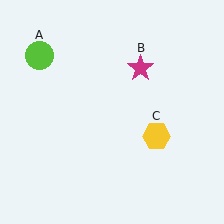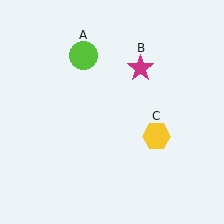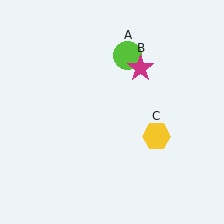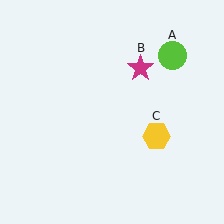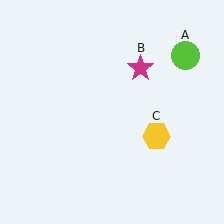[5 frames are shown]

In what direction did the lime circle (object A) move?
The lime circle (object A) moved right.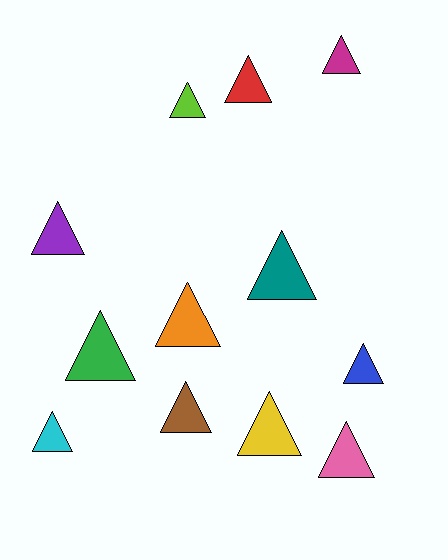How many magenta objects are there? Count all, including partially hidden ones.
There is 1 magenta object.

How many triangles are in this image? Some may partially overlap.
There are 12 triangles.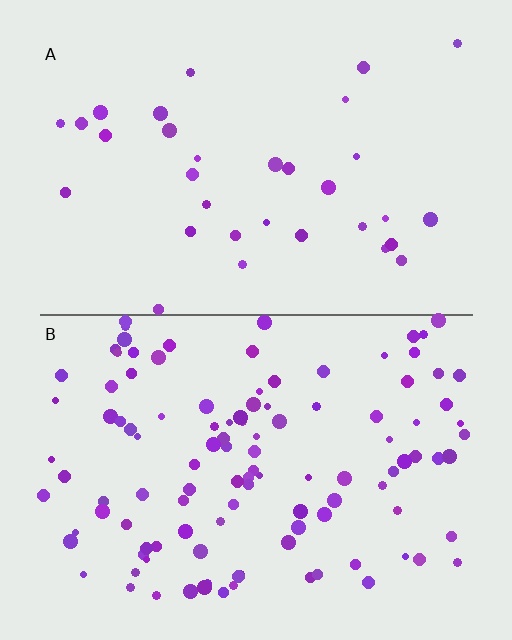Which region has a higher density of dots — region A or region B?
B (the bottom).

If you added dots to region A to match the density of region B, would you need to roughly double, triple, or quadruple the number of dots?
Approximately triple.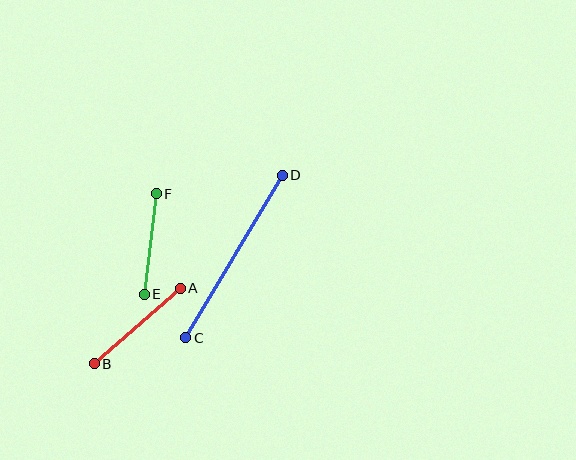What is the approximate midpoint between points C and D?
The midpoint is at approximately (234, 256) pixels.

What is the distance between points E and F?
The distance is approximately 101 pixels.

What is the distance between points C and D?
The distance is approximately 189 pixels.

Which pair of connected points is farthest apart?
Points C and D are farthest apart.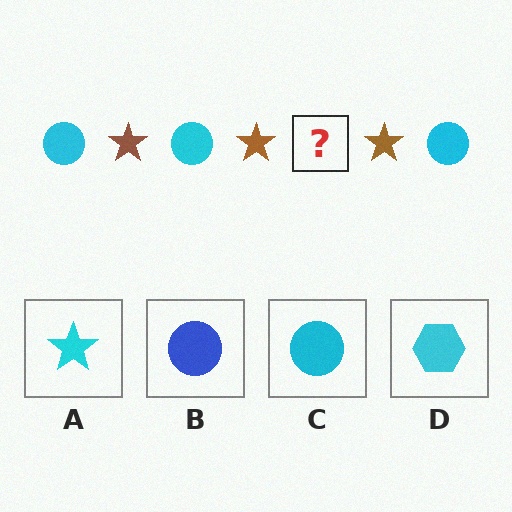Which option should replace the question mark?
Option C.